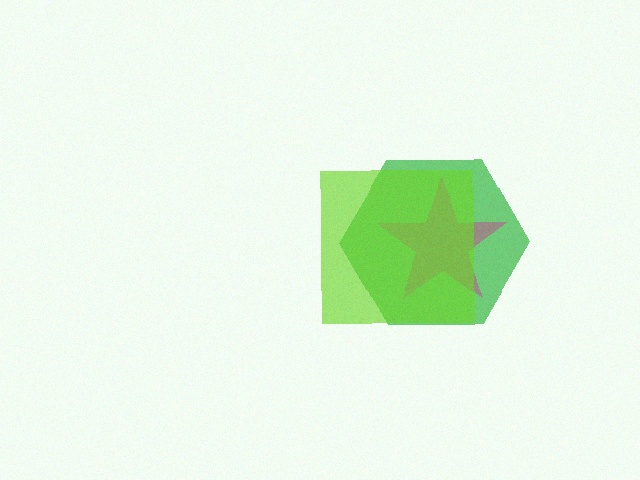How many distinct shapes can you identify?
There are 3 distinct shapes: a green hexagon, a magenta star, a lime square.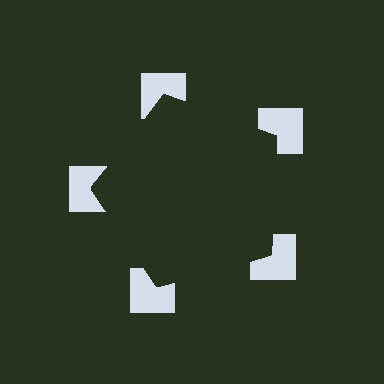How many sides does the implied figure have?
5 sides.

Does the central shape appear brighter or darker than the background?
It typically appears slightly darker than the background, even though no actual brightness change is drawn.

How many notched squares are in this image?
There are 5 — one at each vertex of the illusory pentagon.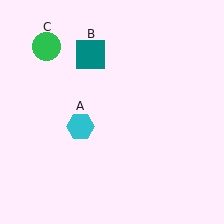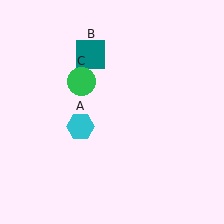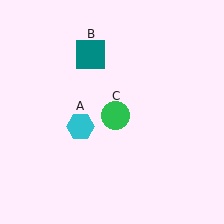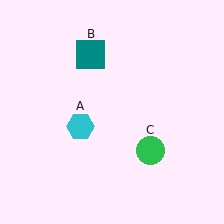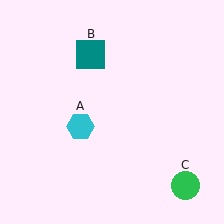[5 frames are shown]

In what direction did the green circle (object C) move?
The green circle (object C) moved down and to the right.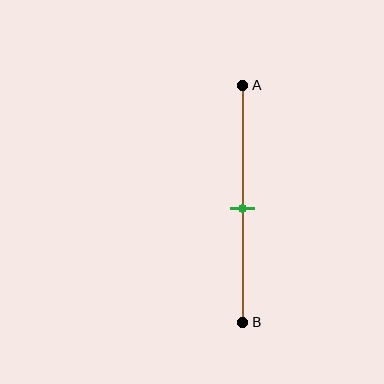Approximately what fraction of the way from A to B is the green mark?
The green mark is approximately 50% of the way from A to B.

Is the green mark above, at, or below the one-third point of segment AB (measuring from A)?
The green mark is below the one-third point of segment AB.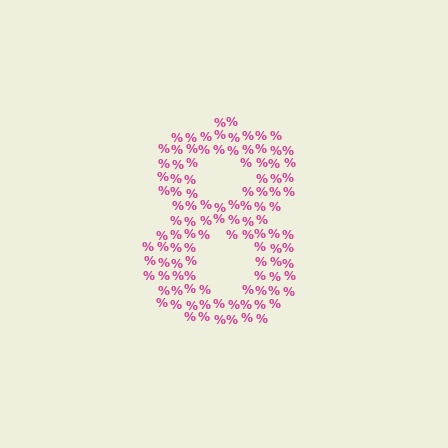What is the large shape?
The large shape is the digit 8.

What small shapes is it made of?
It is made of small percent signs.